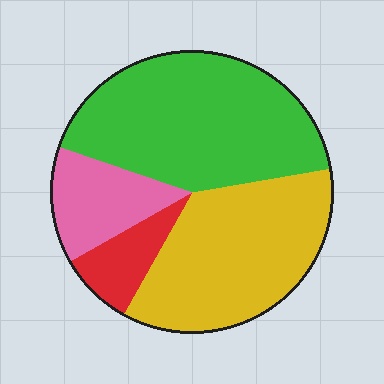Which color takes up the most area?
Green, at roughly 40%.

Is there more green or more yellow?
Green.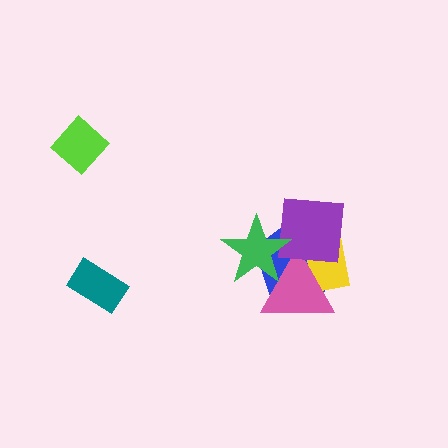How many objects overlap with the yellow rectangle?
3 objects overlap with the yellow rectangle.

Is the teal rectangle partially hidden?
No, no other shape covers it.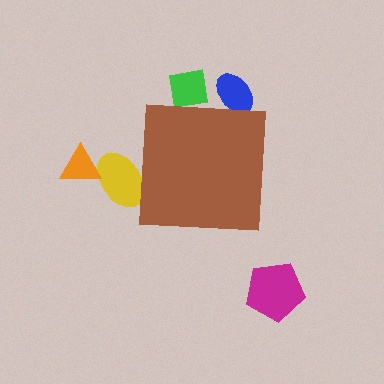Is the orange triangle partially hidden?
No, the orange triangle is fully visible.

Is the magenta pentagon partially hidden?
No, the magenta pentagon is fully visible.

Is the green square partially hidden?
Yes, the green square is partially hidden behind the brown square.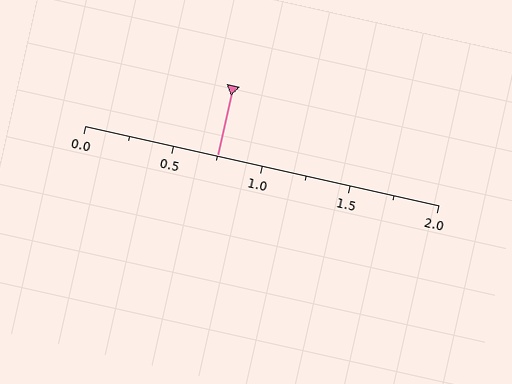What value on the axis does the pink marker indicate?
The marker indicates approximately 0.75.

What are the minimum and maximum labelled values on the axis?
The axis runs from 0.0 to 2.0.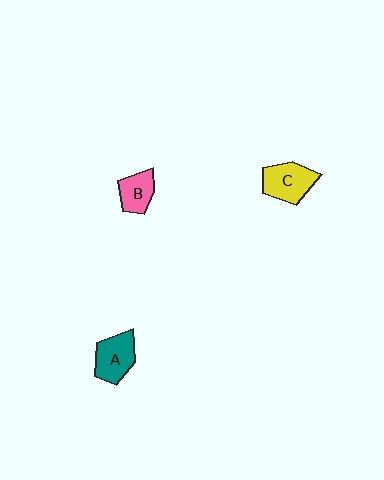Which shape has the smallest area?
Shape B (pink).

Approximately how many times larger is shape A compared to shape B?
Approximately 1.3 times.